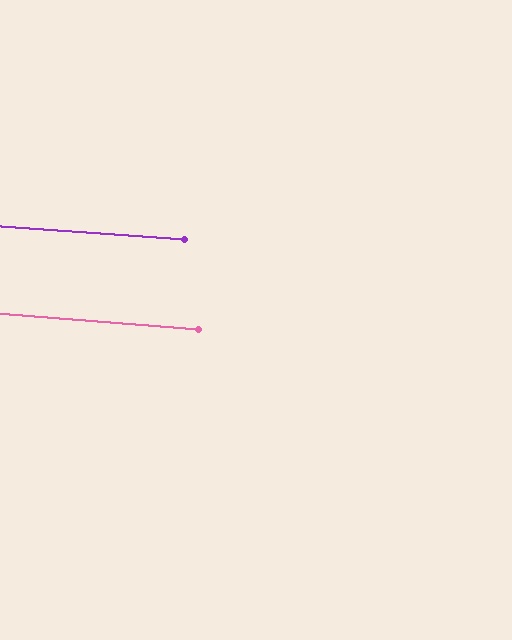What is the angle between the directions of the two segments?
Approximately 0 degrees.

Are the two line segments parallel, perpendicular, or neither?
Parallel — their directions differ by only 0.3°.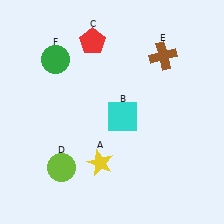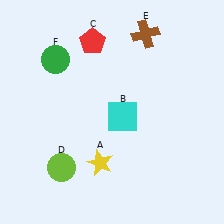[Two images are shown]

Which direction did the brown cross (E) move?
The brown cross (E) moved up.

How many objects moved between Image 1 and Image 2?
1 object moved between the two images.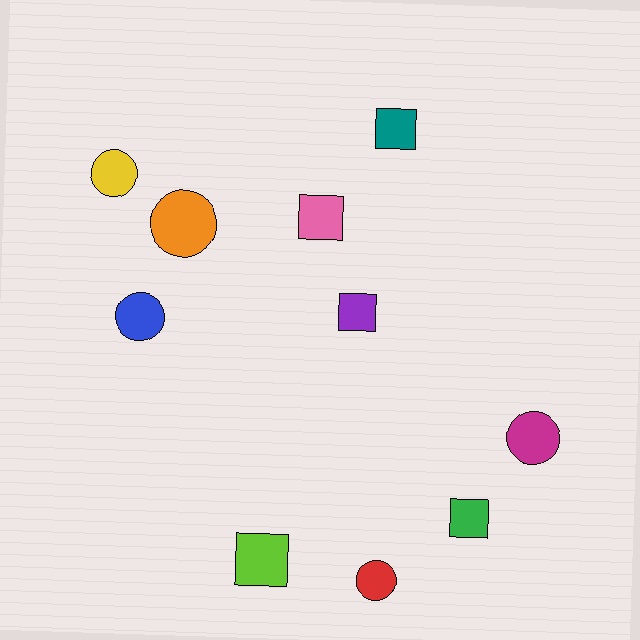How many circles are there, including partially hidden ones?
There are 5 circles.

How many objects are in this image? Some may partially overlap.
There are 10 objects.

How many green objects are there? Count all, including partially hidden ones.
There is 1 green object.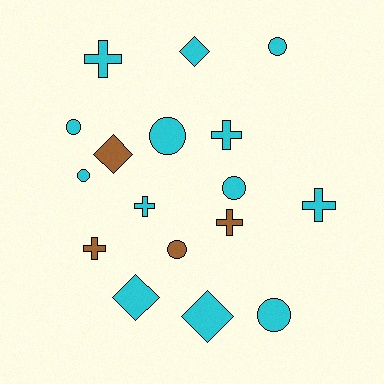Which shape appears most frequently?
Circle, with 7 objects.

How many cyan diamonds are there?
There are 3 cyan diamonds.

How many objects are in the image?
There are 17 objects.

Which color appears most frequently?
Cyan, with 13 objects.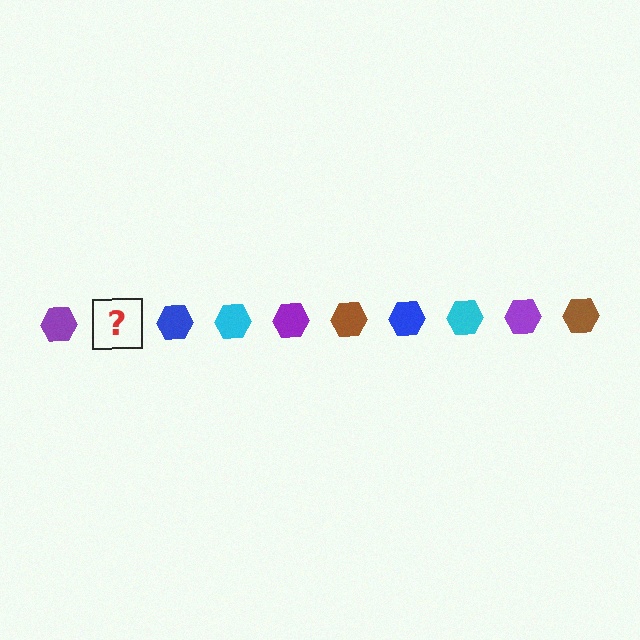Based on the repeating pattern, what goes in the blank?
The blank should be a brown hexagon.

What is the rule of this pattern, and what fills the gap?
The rule is that the pattern cycles through purple, brown, blue, cyan hexagons. The gap should be filled with a brown hexagon.